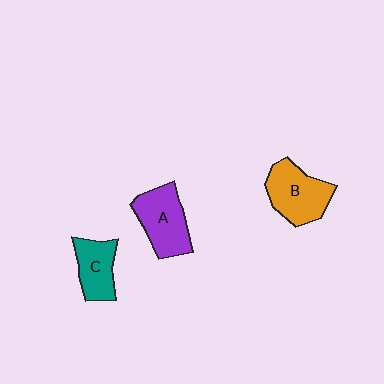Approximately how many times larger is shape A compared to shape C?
Approximately 1.3 times.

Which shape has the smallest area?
Shape C (teal).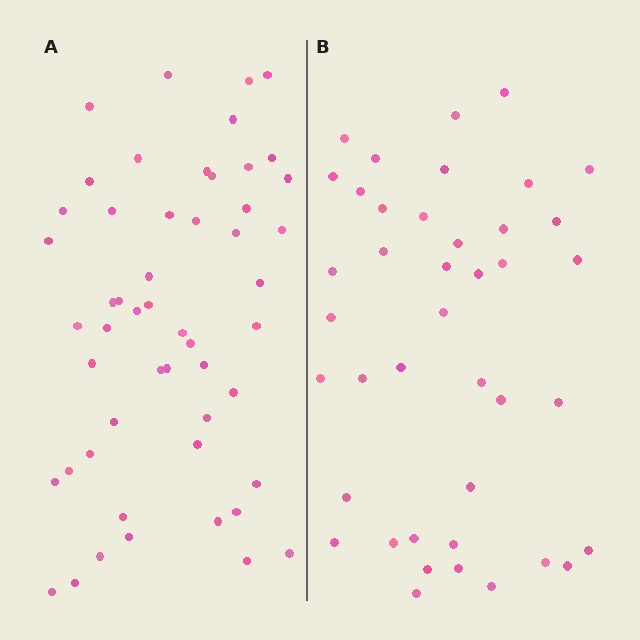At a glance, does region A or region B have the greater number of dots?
Region A (the left region) has more dots.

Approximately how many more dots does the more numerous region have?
Region A has roughly 12 or so more dots than region B.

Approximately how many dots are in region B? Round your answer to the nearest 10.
About 40 dots. (The exact count is 41, which rounds to 40.)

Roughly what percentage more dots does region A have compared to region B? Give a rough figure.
About 25% more.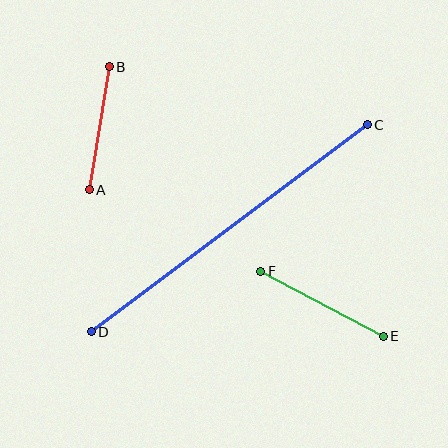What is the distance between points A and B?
The distance is approximately 125 pixels.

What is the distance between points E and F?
The distance is approximately 139 pixels.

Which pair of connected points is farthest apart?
Points C and D are farthest apart.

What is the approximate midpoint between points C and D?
The midpoint is at approximately (229, 228) pixels.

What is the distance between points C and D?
The distance is approximately 345 pixels.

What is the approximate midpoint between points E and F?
The midpoint is at approximately (322, 304) pixels.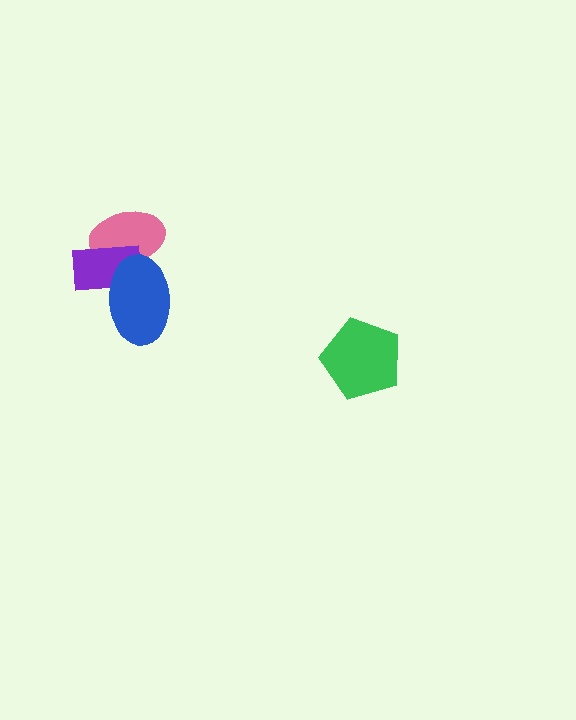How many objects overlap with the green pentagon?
0 objects overlap with the green pentagon.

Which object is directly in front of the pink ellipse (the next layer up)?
The purple rectangle is directly in front of the pink ellipse.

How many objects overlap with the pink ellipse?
2 objects overlap with the pink ellipse.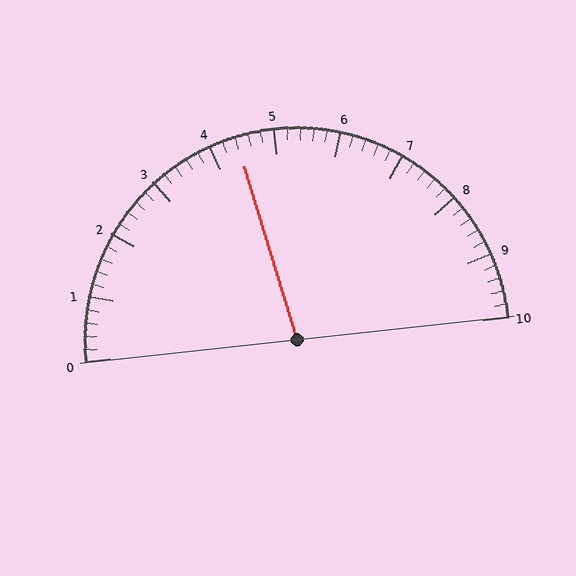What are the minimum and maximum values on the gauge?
The gauge ranges from 0 to 10.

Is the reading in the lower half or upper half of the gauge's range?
The reading is in the lower half of the range (0 to 10).